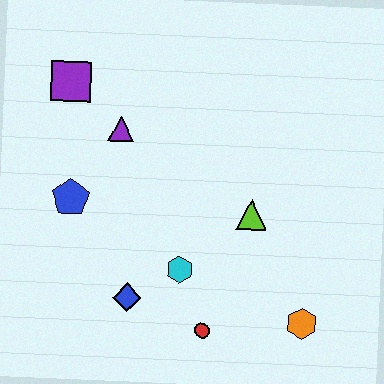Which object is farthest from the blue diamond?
The purple square is farthest from the blue diamond.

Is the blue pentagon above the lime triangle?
Yes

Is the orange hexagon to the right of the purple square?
Yes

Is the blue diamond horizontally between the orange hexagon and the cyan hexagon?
No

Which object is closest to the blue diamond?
The cyan hexagon is closest to the blue diamond.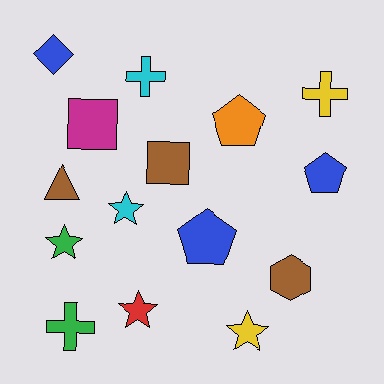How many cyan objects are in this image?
There are 2 cyan objects.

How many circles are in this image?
There are no circles.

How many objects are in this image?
There are 15 objects.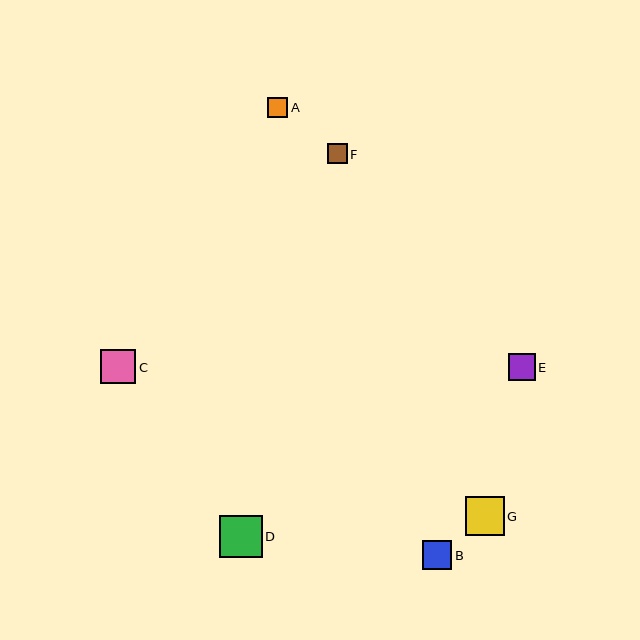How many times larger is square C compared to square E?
Square C is approximately 1.3 times the size of square E.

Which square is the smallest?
Square F is the smallest with a size of approximately 20 pixels.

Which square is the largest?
Square D is the largest with a size of approximately 42 pixels.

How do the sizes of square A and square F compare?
Square A and square F are approximately the same size.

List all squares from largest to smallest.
From largest to smallest: D, G, C, B, E, A, F.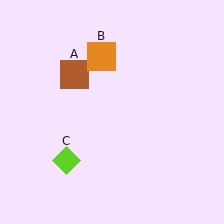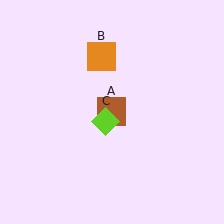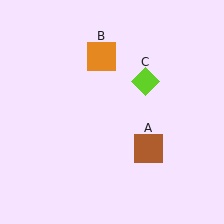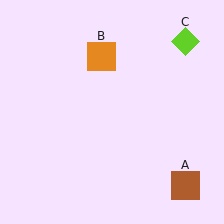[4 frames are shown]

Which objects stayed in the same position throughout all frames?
Orange square (object B) remained stationary.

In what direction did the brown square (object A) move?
The brown square (object A) moved down and to the right.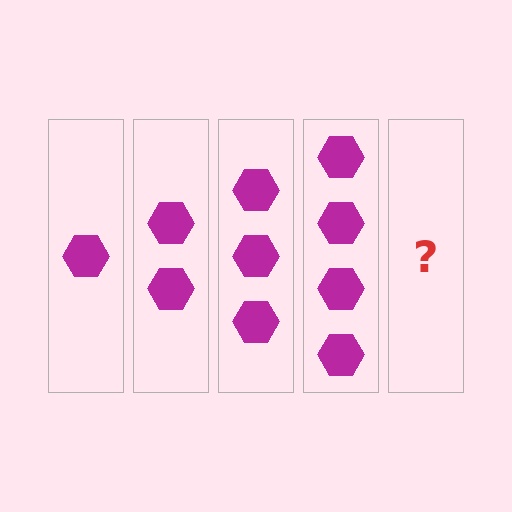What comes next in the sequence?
The next element should be 5 hexagons.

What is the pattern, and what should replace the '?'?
The pattern is that each step adds one more hexagon. The '?' should be 5 hexagons.